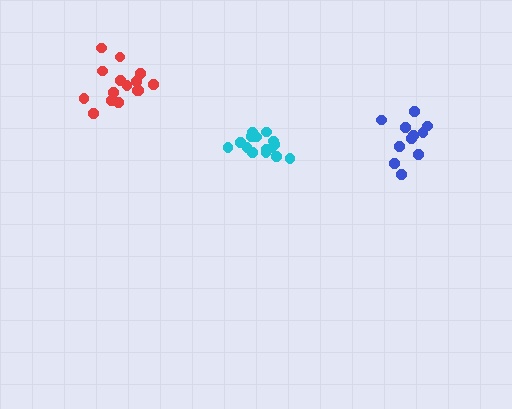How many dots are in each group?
Group 1: 15 dots, Group 2: 15 dots, Group 3: 11 dots (41 total).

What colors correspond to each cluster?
The clusters are colored: red, cyan, blue.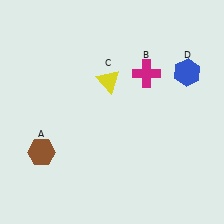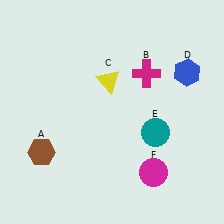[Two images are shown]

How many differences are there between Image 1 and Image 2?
There are 2 differences between the two images.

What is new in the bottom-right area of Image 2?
A teal circle (E) was added in the bottom-right area of Image 2.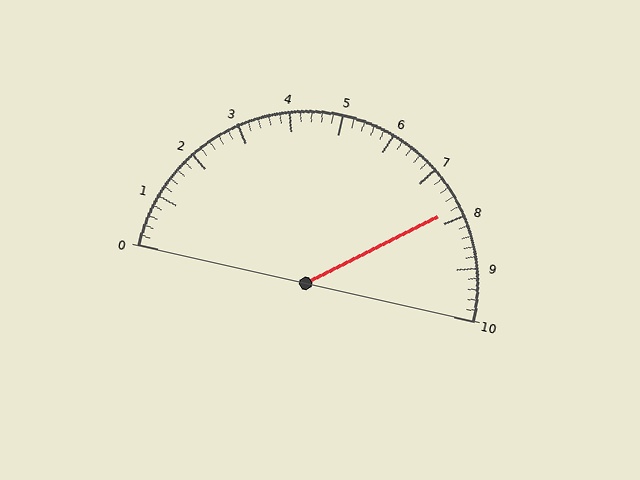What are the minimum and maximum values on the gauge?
The gauge ranges from 0 to 10.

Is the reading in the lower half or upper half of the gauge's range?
The reading is in the upper half of the range (0 to 10).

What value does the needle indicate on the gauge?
The needle indicates approximately 7.8.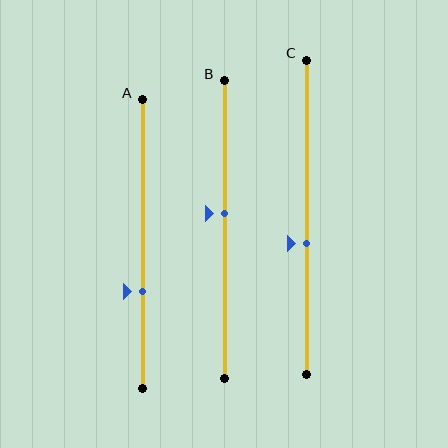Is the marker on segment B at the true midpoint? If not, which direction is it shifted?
No, the marker on segment B is shifted upward by about 5% of the segment length.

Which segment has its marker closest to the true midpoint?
Segment B has its marker closest to the true midpoint.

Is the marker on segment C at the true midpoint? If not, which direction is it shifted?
No, the marker on segment C is shifted downward by about 8% of the segment length.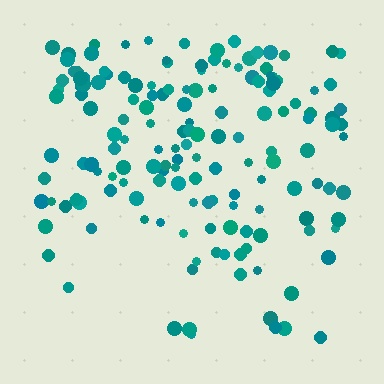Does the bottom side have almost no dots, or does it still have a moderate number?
Still a moderate number, just noticeably fewer than the top.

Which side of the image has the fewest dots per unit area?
The bottom.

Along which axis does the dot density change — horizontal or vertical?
Vertical.